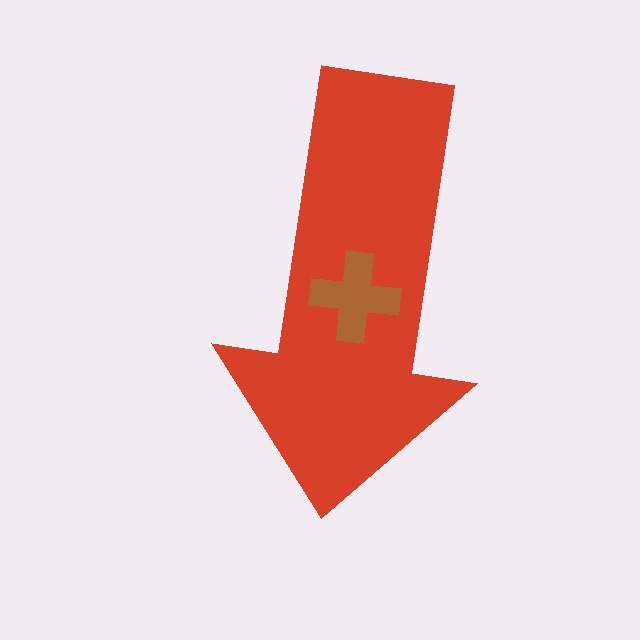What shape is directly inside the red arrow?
The brown cross.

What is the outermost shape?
The red arrow.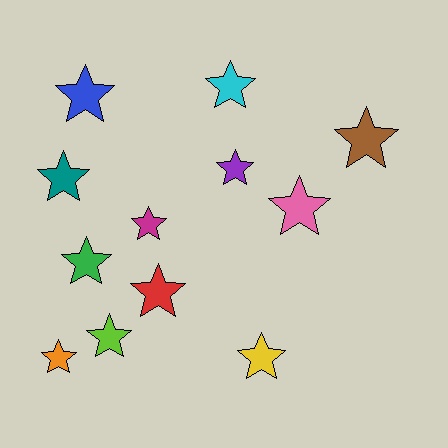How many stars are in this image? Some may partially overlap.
There are 12 stars.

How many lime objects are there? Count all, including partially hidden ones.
There is 1 lime object.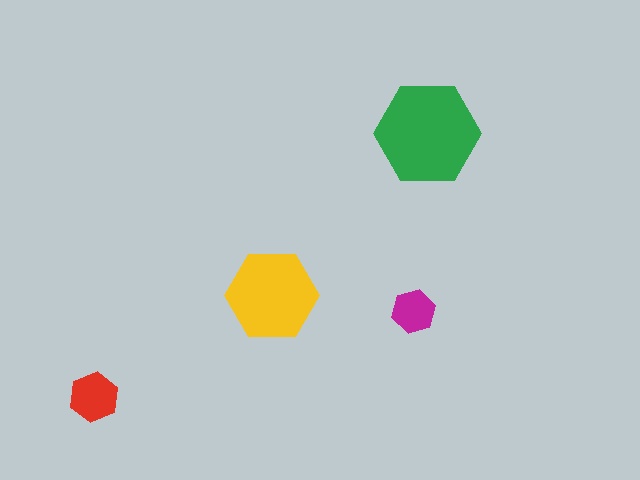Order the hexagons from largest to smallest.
the green one, the yellow one, the red one, the magenta one.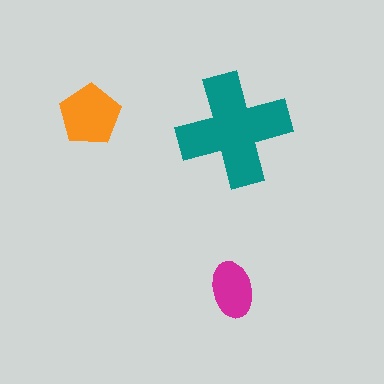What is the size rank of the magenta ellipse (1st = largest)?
3rd.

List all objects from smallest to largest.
The magenta ellipse, the orange pentagon, the teal cross.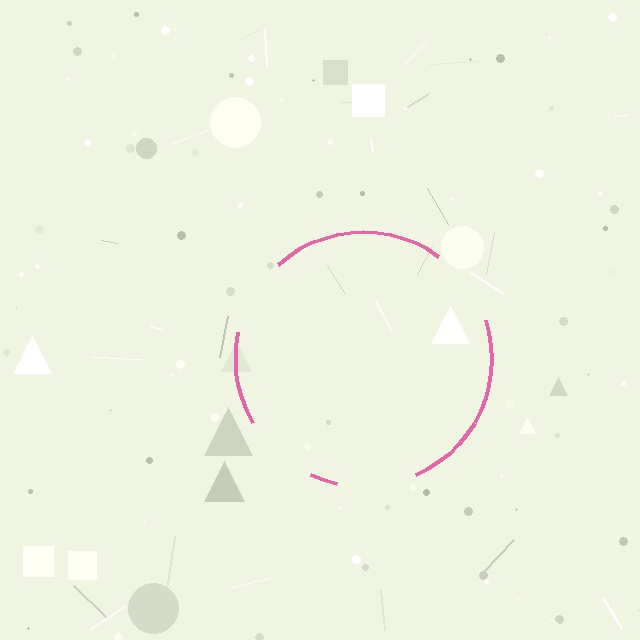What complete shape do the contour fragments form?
The contour fragments form a circle.